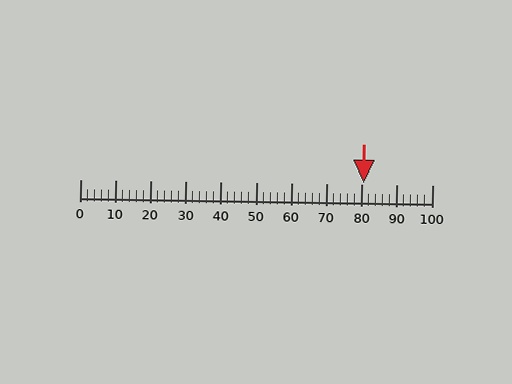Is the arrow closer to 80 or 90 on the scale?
The arrow is closer to 80.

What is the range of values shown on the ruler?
The ruler shows values from 0 to 100.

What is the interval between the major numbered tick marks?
The major tick marks are spaced 10 units apart.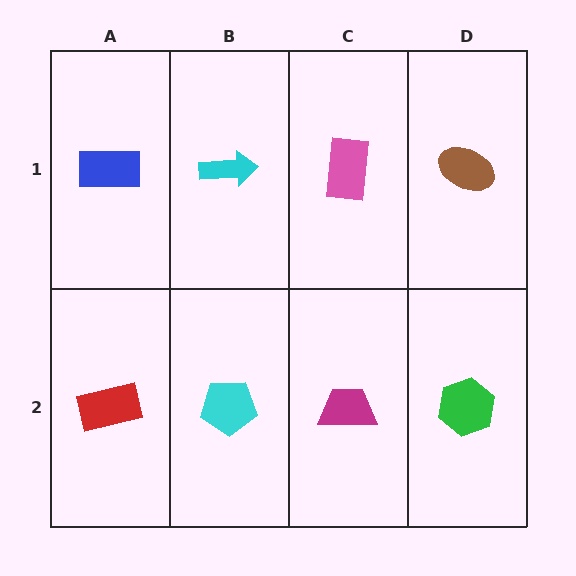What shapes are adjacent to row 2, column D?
A brown ellipse (row 1, column D), a magenta trapezoid (row 2, column C).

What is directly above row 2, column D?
A brown ellipse.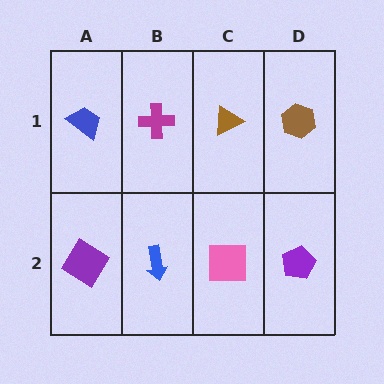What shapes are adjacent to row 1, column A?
A purple diamond (row 2, column A), a magenta cross (row 1, column B).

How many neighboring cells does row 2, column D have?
2.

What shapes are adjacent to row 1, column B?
A blue arrow (row 2, column B), a blue trapezoid (row 1, column A), a brown triangle (row 1, column C).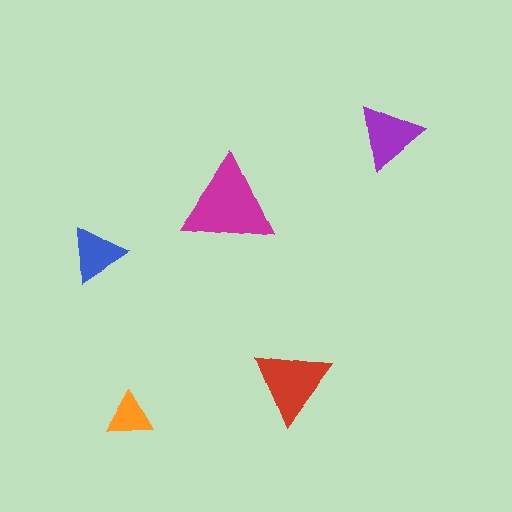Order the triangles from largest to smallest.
the magenta one, the red one, the purple one, the blue one, the orange one.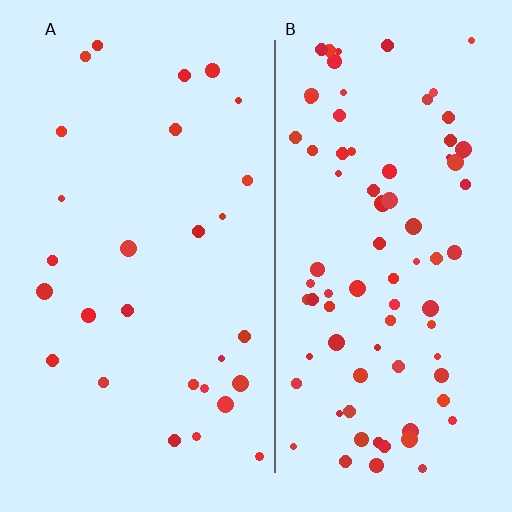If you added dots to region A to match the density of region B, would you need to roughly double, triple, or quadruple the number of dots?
Approximately triple.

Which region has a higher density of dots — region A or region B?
B (the right).